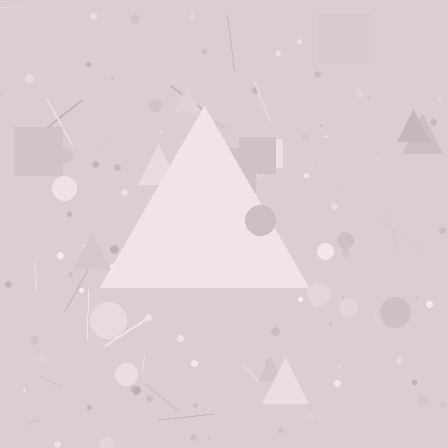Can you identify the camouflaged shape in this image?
The camouflaged shape is a triangle.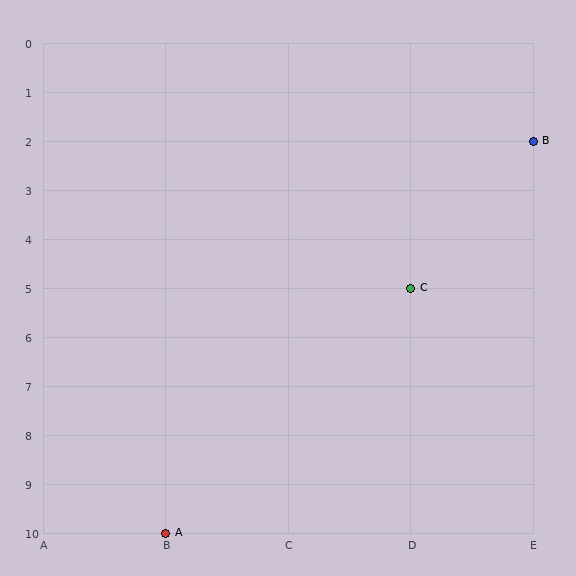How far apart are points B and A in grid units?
Points B and A are 3 columns and 8 rows apart (about 8.5 grid units diagonally).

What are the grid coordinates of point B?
Point B is at grid coordinates (E, 2).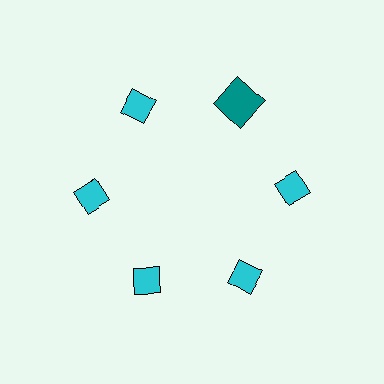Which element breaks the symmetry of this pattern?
The teal square at roughly the 1 o'clock position breaks the symmetry. All other shapes are cyan diamonds.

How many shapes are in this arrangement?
There are 6 shapes arranged in a ring pattern.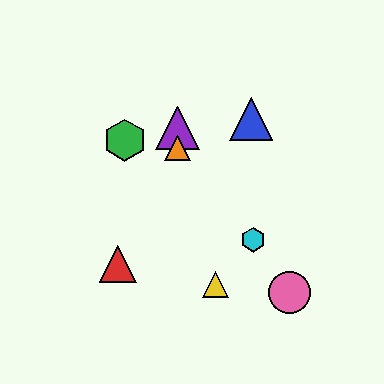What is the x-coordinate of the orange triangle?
The orange triangle is at x≈177.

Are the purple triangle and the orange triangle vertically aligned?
Yes, both are at x≈177.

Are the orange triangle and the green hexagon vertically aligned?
No, the orange triangle is at x≈177 and the green hexagon is at x≈125.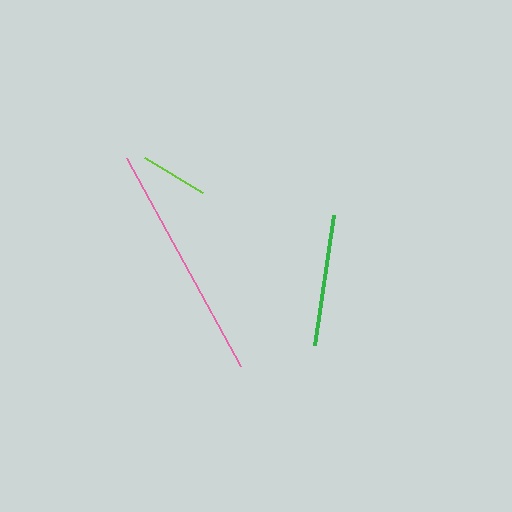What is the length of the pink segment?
The pink segment is approximately 238 pixels long.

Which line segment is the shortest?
The lime line is the shortest at approximately 68 pixels.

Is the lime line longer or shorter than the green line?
The green line is longer than the lime line.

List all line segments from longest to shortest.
From longest to shortest: pink, green, lime.